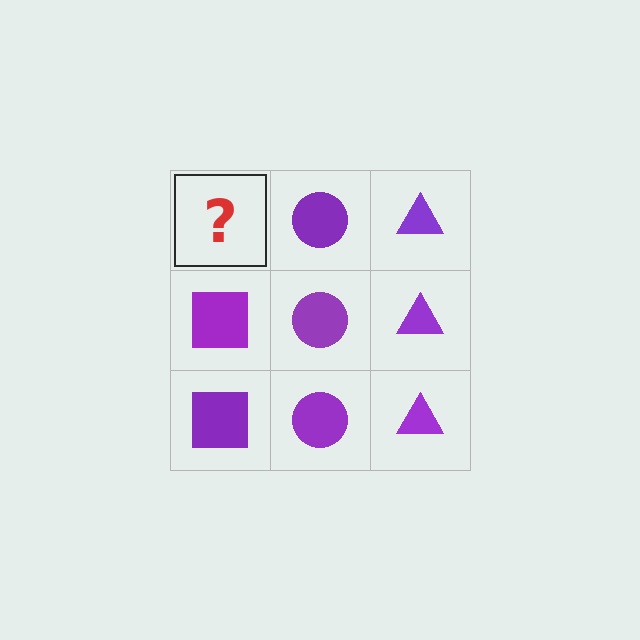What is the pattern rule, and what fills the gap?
The rule is that each column has a consistent shape. The gap should be filled with a purple square.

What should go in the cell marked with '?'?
The missing cell should contain a purple square.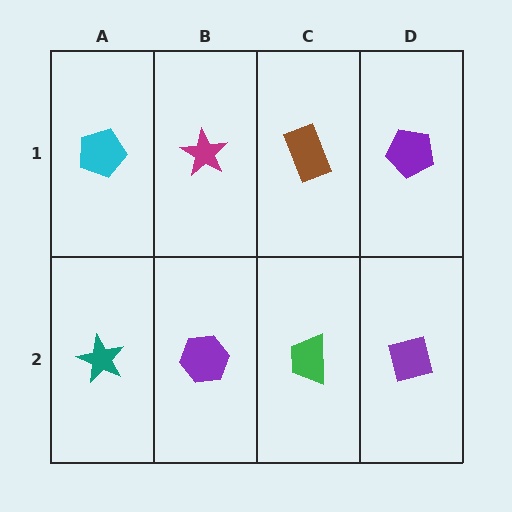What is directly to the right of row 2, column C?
A purple square.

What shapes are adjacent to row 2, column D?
A purple pentagon (row 1, column D), a green trapezoid (row 2, column C).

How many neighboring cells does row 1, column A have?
2.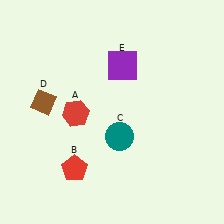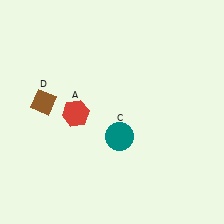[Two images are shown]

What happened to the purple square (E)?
The purple square (E) was removed in Image 2. It was in the top-right area of Image 1.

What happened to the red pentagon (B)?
The red pentagon (B) was removed in Image 2. It was in the bottom-left area of Image 1.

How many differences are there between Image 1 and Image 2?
There are 2 differences between the two images.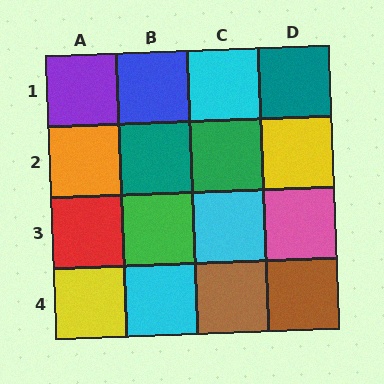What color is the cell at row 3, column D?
Pink.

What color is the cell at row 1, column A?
Purple.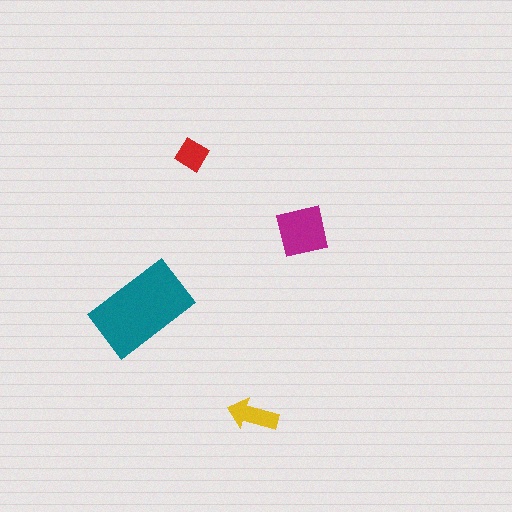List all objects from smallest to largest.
The red diamond, the yellow arrow, the magenta square, the teal rectangle.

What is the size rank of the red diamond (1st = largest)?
4th.